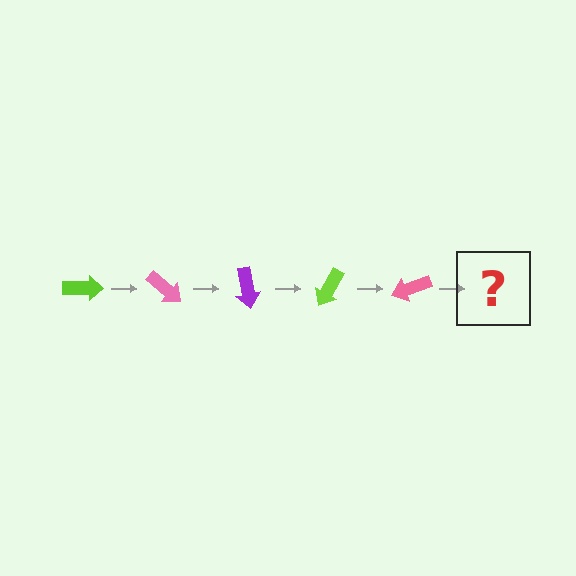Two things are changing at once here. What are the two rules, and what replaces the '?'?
The two rules are that it rotates 40 degrees each step and the color cycles through lime, pink, and purple. The '?' should be a purple arrow, rotated 200 degrees from the start.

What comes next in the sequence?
The next element should be a purple arrow, rotated 200 degrees from the start.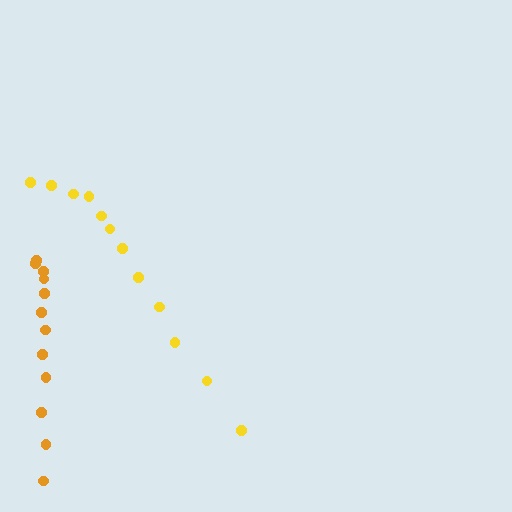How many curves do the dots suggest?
There are 2 distinct paths.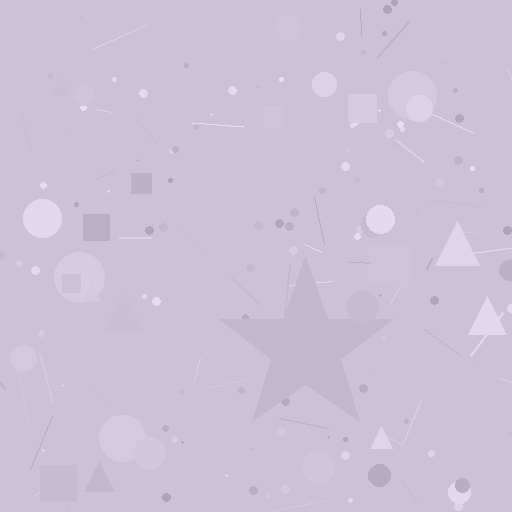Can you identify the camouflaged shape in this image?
The camouflaged shape is a star.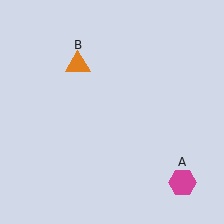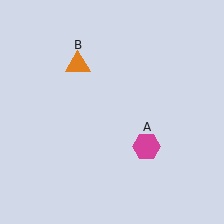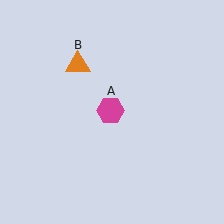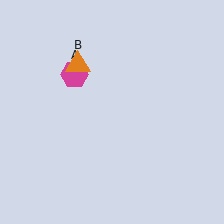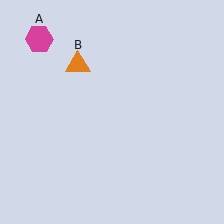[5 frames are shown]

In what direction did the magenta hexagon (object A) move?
The magenta hexagon (object A) moved up and to the left.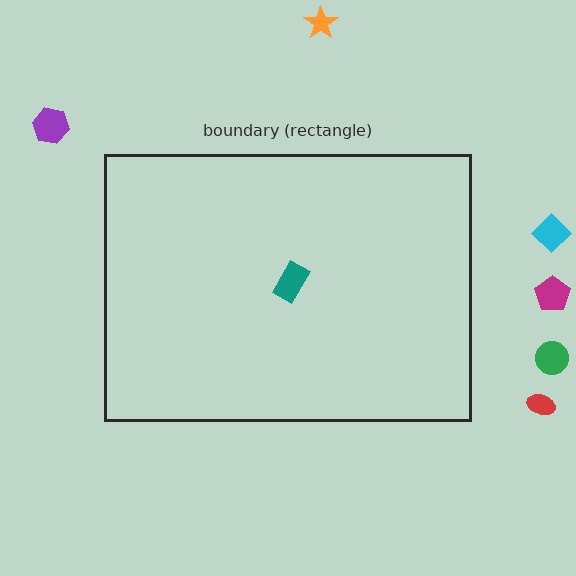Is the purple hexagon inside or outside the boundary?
Outside.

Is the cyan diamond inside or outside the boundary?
Outside.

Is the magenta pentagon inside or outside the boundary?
Outside.